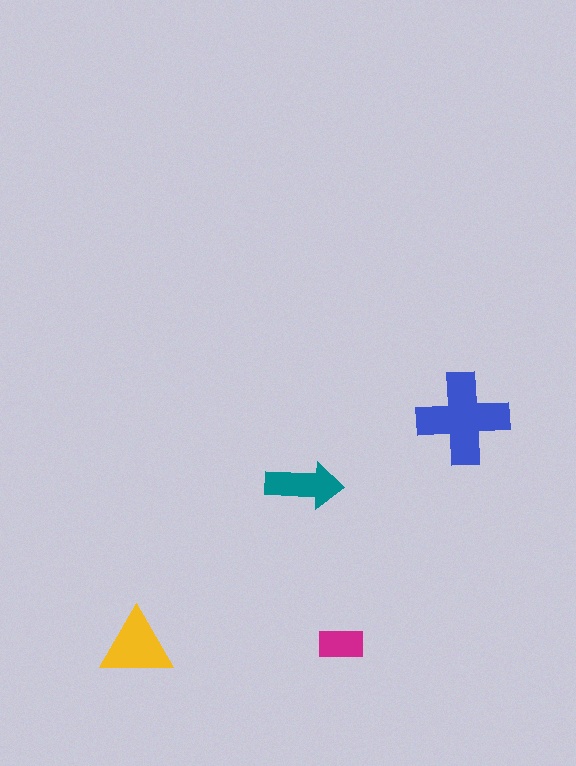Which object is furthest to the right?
The blue cross is rightmost.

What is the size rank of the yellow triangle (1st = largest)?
2nd.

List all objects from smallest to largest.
The magenta rectangle, the teal arrow, the yellow triangle, the blue cross.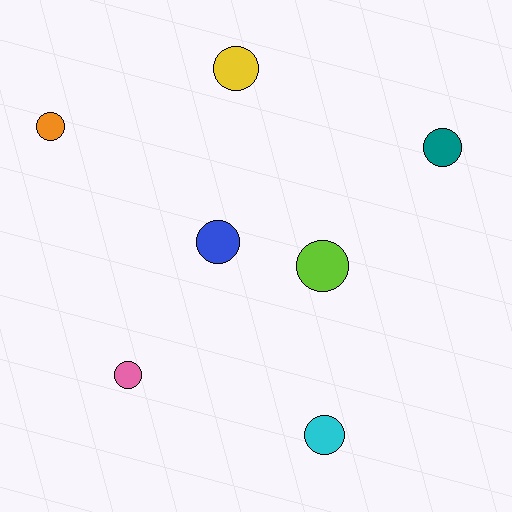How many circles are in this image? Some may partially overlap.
There are 7 circles.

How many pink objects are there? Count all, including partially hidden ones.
There is 1 pink object.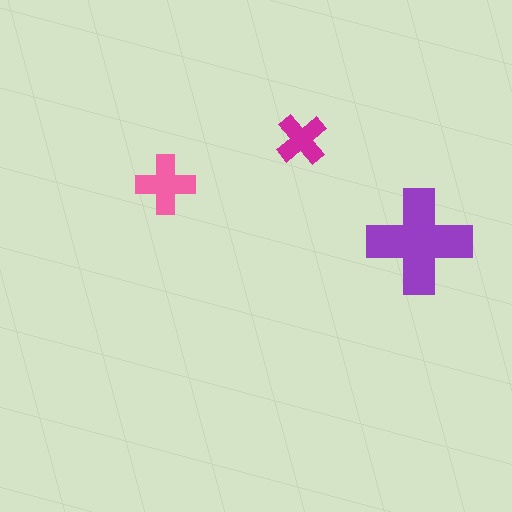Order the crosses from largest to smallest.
the purple one, the pink one, the magenta one.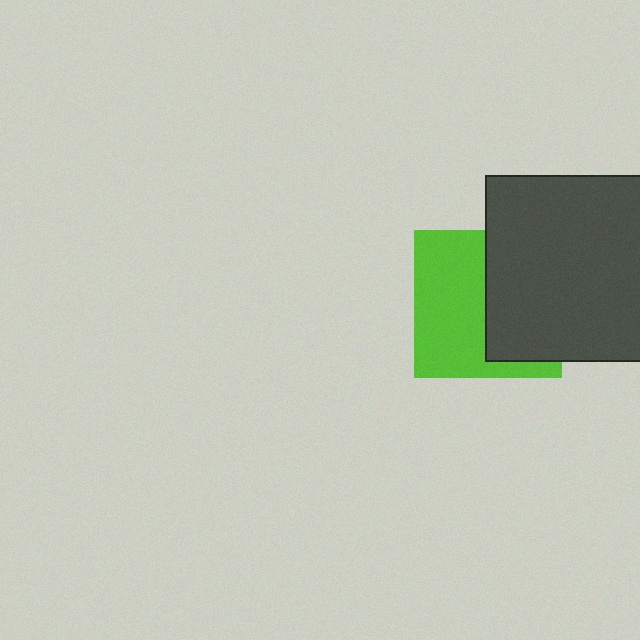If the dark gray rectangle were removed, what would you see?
You would see the complete lime square.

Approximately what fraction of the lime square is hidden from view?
Roughly 46% of the lime square is hidden behind the dark gray rectangle.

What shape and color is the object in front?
The object in front is a dark gray rectangle.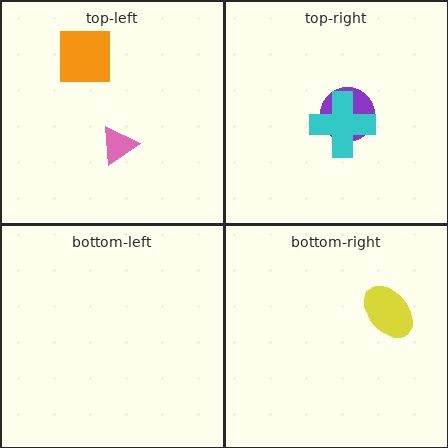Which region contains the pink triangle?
The top-left region.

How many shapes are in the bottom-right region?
1.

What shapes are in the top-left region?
The orange square, the pink triangle.